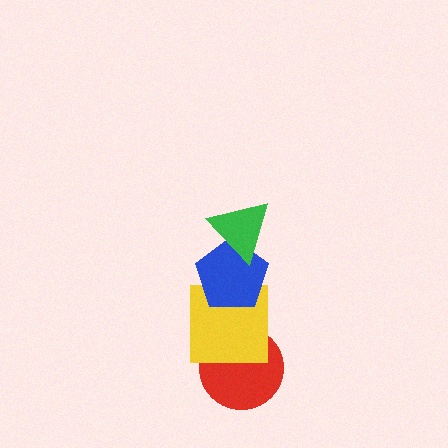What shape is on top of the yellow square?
The blue pentagon is on top of the yellow square.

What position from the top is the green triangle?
The green triangle is 1st from the top.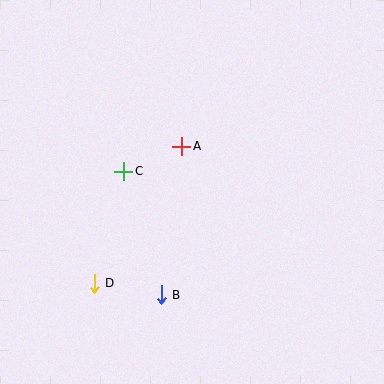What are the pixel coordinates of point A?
Point A is at (182, 146).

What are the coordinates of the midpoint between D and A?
The midpoint between D and A is at (138, 215).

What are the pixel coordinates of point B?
Point B is at (161, 295).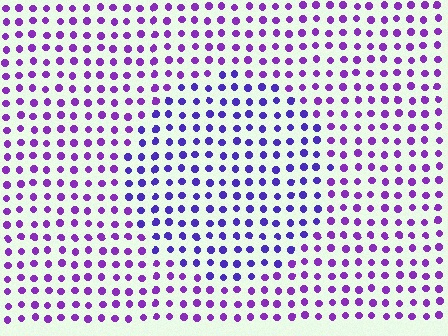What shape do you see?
I see a circle.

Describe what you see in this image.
The image is filled with small purple elements in a uniform arrangement. A circle-shaped region is visible where the elements are tinted to a slightly different hue, forming a subtle color boundary.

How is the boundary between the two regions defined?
The boundary is defined purely by a slight shift in hue (about 27 degrees). Spacing, size, and orientation are identical on both sides.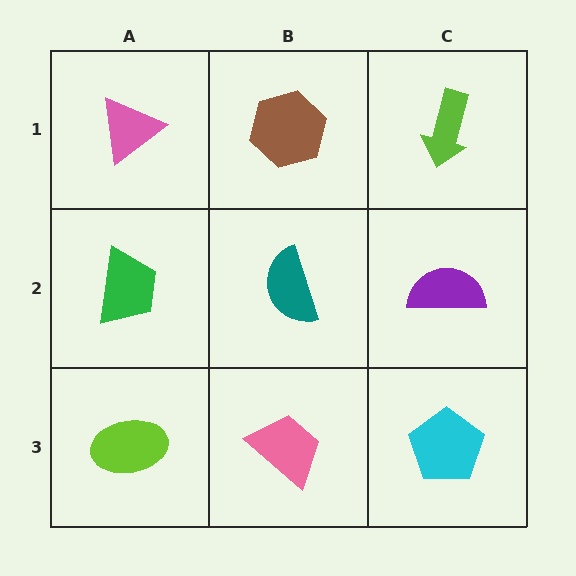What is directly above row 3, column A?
A green trapezoid.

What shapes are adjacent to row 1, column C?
A purple semicircle (row 2, column C), a brown hexagon (row 1, column B).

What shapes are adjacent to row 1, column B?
A teal semicircle (row 2, column B), a pink triangle (row 1, column A), a lime arrow (row 1, column C).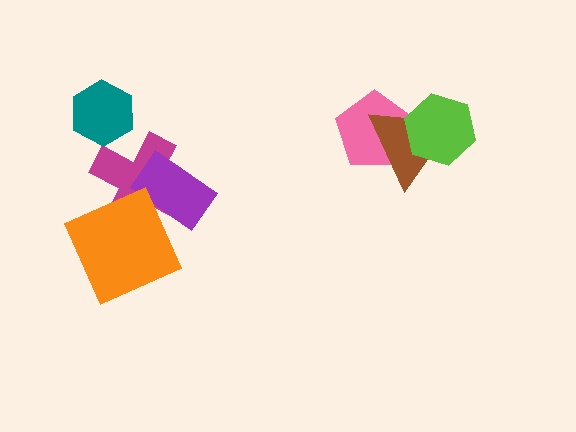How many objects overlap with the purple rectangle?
1 object overlaps with the purple rectangle.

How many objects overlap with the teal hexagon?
0 objects overlap with the teal hexagon.